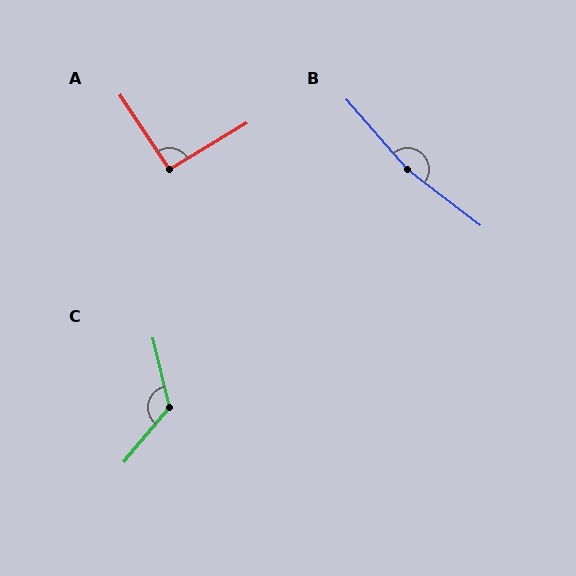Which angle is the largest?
B, at approximately 168 degrees.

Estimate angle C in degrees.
Approximately 127 degrees.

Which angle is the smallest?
A, at approximately 93 degrees.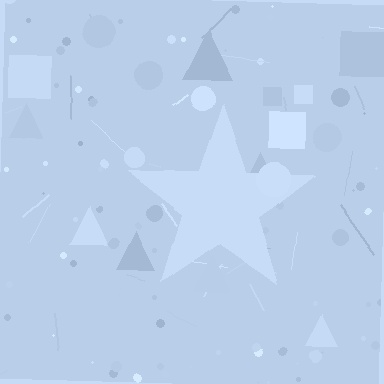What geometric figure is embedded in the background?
A star is embedded in the background.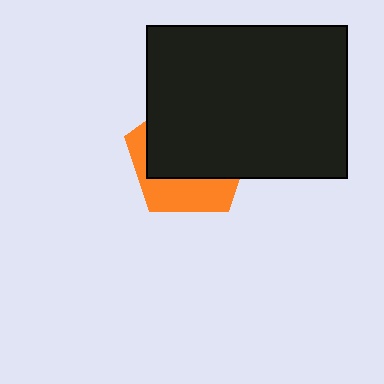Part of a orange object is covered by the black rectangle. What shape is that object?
It is a pentagon.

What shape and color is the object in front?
The object in front is a black rectangle.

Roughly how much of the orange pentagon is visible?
A small part of it is visible (roughly 34%).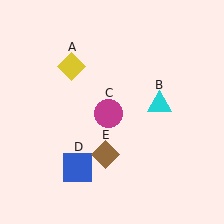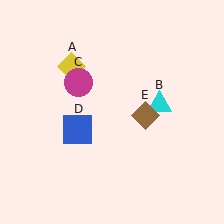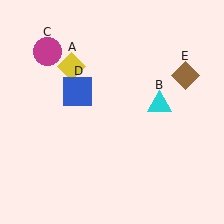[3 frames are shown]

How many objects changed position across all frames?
3 objects changed position: magenta circle (object C), blue square (object D), brown diamond (object E).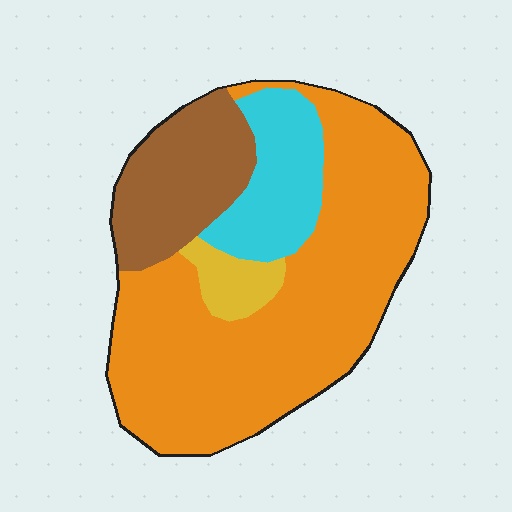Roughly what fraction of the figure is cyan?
Cyan covers roughly 15% of the figure.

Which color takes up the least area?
Yellow, at roughly 5%.